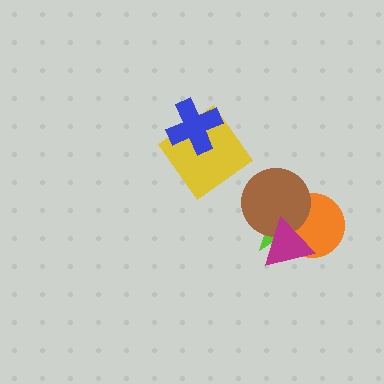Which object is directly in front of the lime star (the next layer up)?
The orange circle is directly in front of the lime star.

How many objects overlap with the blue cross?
1 object overlaps with the blue cross.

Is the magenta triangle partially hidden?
No, no other shape covers it.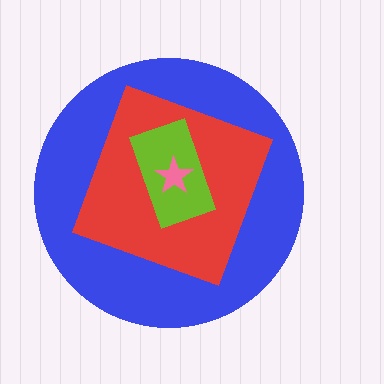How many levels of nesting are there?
4.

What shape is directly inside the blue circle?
The red square.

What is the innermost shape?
The pink star.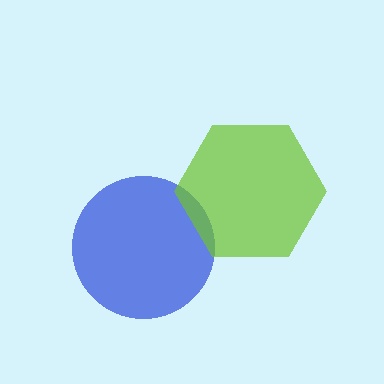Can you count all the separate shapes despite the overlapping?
Yes, there are 2 separate shapes.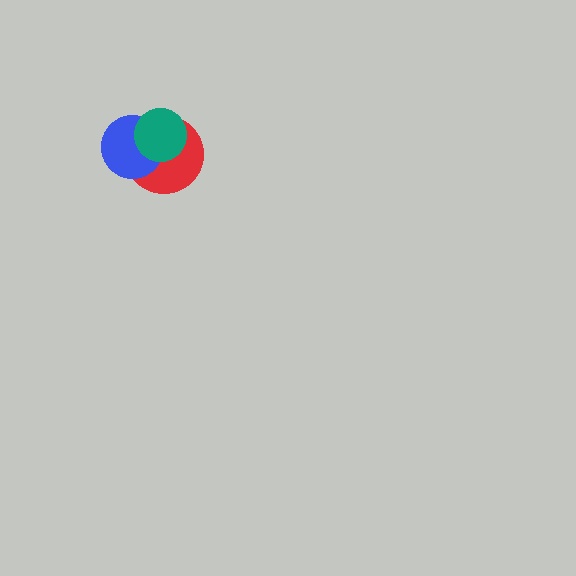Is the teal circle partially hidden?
No, no other shape covers it.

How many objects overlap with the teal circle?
2 objects overlap with the teal circle.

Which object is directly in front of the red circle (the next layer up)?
The blue circle is directly in front of the red circle.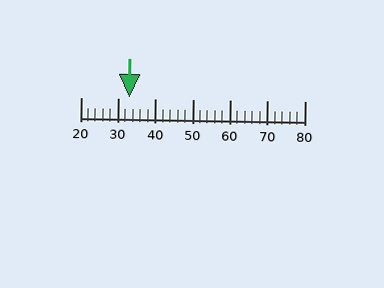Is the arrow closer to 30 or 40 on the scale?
The arrow is closer to 30.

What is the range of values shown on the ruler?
The ruler shows values from 20 to 80.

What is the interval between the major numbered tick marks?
The major tick marks are spaced 10 units apart.